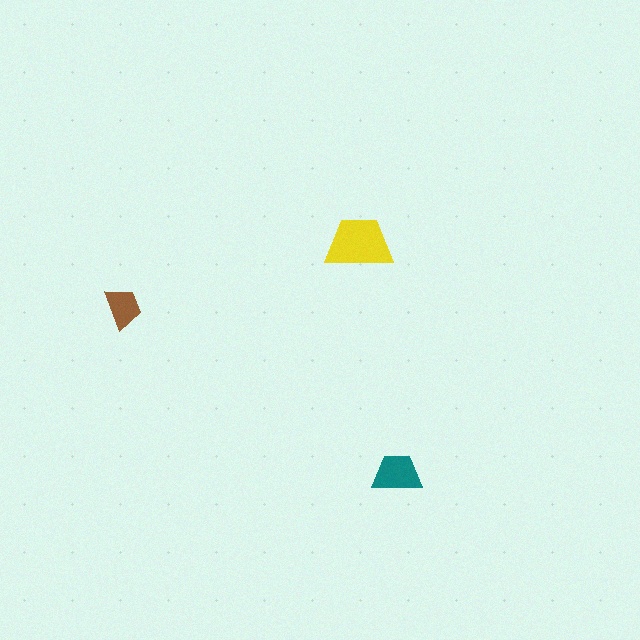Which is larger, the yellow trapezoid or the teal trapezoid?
The yellow one.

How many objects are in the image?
There are 3 objects in the image.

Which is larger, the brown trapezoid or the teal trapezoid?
The teal one.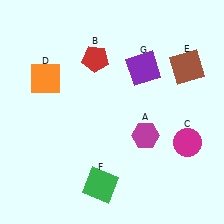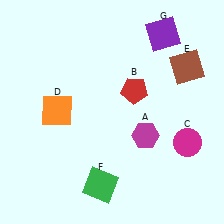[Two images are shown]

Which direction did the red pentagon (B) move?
The red pentagon (B) moved right.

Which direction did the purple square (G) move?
The purple square (G) moved up.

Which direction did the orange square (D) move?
The orange square (D) moved down.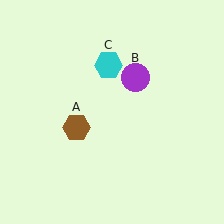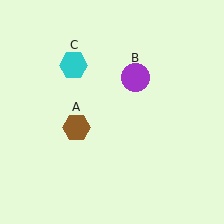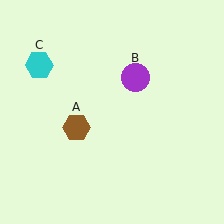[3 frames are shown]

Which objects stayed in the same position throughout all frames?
Brown hexagon (object A) and purple circle (object B) remained stationary.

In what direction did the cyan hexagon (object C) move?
The cyan hexagon (object C) moved left.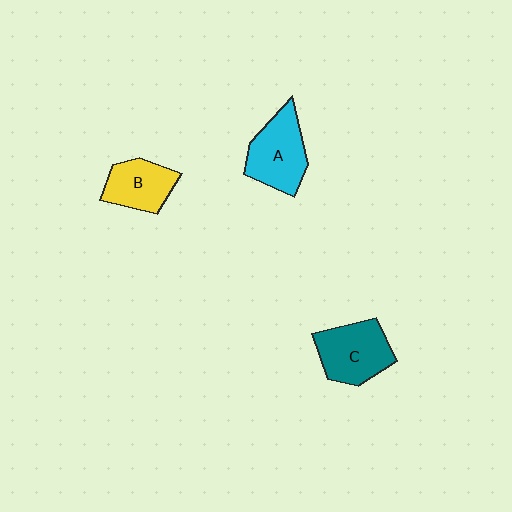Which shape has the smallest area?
Shape B (yellow).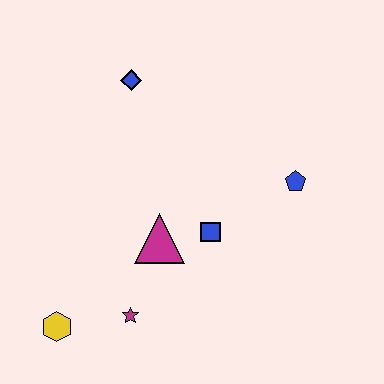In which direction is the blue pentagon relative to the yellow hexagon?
The blue pentagon is to the right of the yellow hexagon.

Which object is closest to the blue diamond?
The magenta triangle is closest to the blue diamond.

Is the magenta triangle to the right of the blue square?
No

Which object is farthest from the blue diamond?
The yellow hexagon is farthest from the blue diamond.